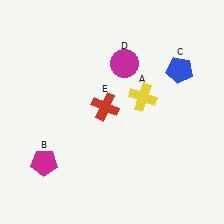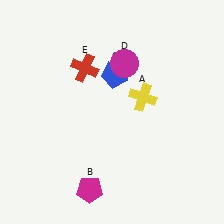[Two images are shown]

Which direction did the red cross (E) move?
The red cross (E) moved up.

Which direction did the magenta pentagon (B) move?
The magenta pentagon (B) moved right.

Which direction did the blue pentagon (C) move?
The blue pentagon (C) moved left.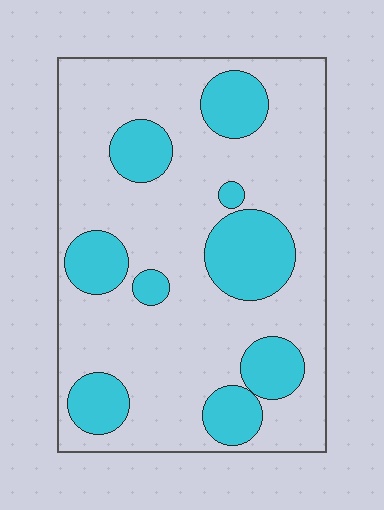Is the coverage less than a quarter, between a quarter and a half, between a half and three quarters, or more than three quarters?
Between a quarter and a half.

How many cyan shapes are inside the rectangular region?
9.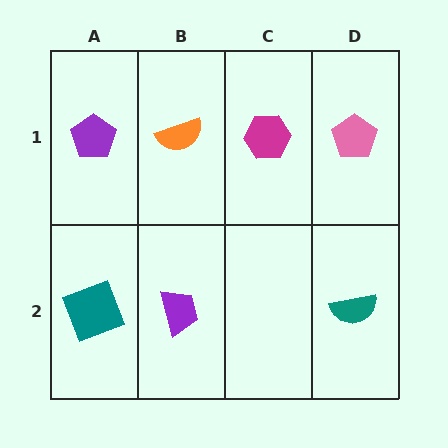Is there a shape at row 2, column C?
No, that cell is empty.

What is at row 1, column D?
A pink pentagon.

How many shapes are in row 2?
3 shapes.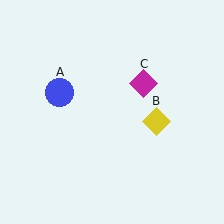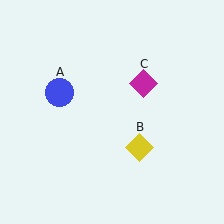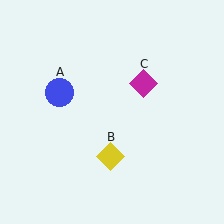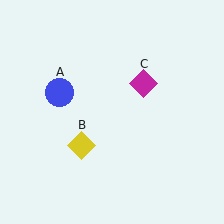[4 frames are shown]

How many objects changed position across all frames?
1 object changed position: yellow diamond (object B).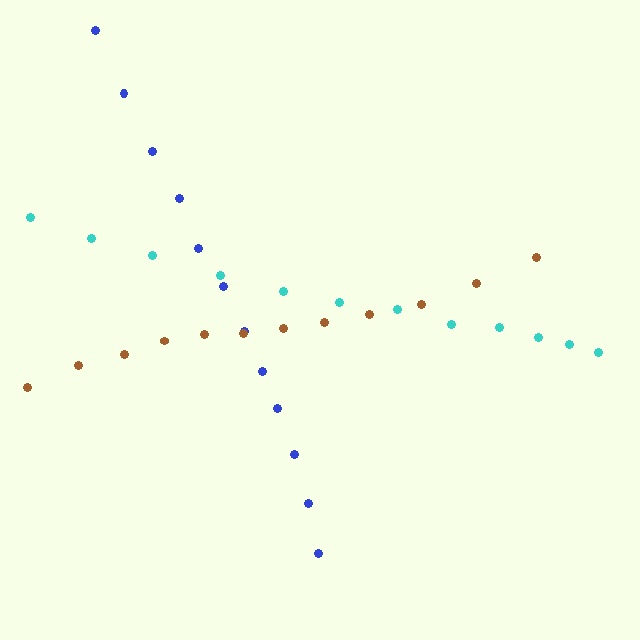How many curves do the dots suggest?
There are 3 distinct paths.